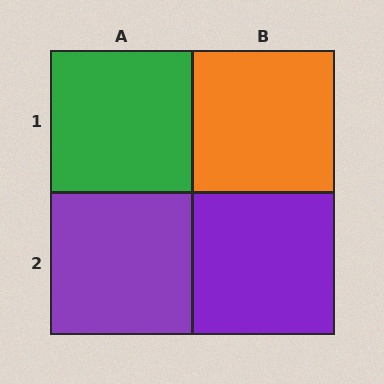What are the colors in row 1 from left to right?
Green, orange.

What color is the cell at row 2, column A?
Purple.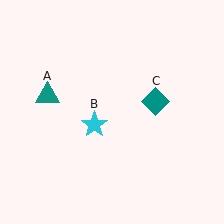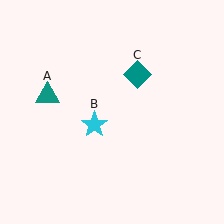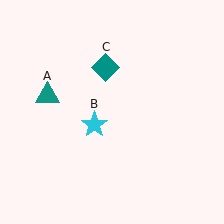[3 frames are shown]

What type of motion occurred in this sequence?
The teal diamond (object C) rotated counterclockwise around the center of the scene.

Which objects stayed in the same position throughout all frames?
Teal triangle (object A) and cyan star (object B) remained stationary.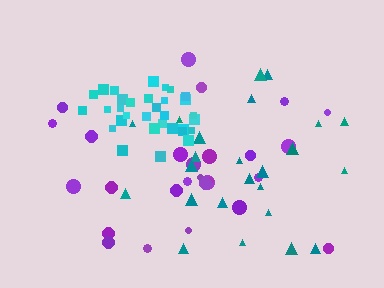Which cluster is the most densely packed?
Cyan.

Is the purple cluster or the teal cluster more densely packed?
Teal.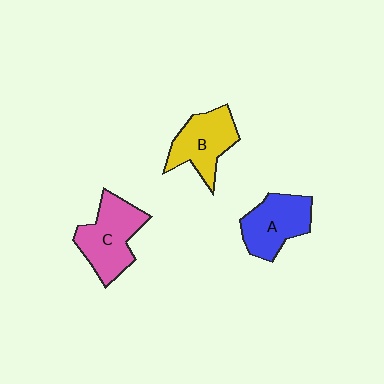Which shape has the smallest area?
Shape B (yellow).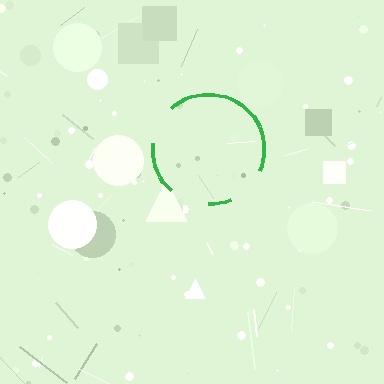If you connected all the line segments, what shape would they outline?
They would outline a circle.